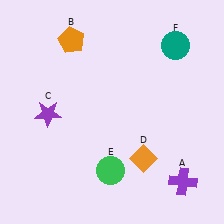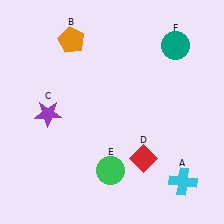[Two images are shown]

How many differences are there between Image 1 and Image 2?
There are 2 differences between the two images.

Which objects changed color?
A changed from purple to cyan. D changed from orange to red.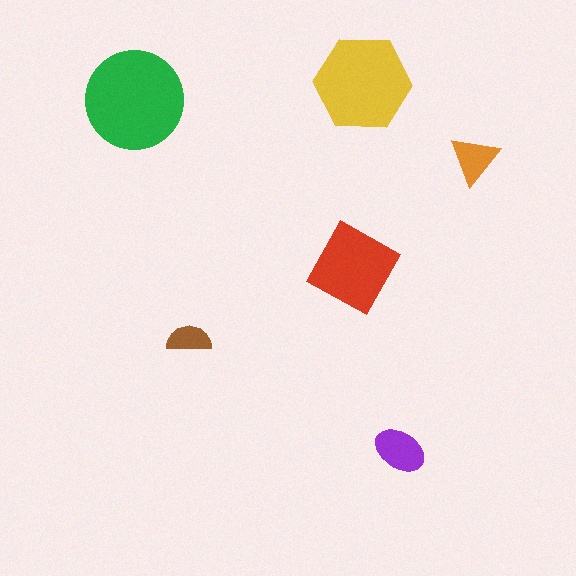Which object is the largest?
The green circle.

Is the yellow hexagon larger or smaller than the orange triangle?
Larger.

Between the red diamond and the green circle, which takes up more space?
The green circle.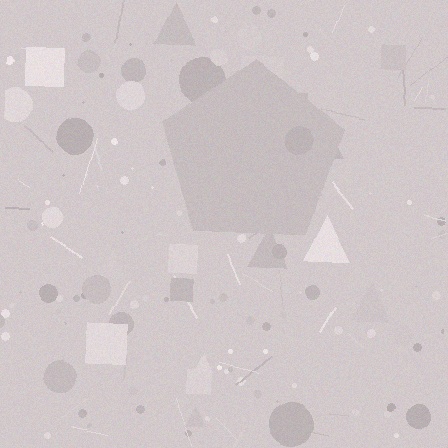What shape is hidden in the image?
A pentagon is hidden in the image.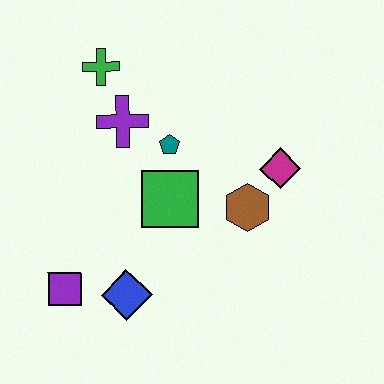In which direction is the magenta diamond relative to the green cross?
The magenta diamond is to the right of the green cross.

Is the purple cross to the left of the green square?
Yes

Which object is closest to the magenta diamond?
The brown hexagon is closest to the magenta diamond.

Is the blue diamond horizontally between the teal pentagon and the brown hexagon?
No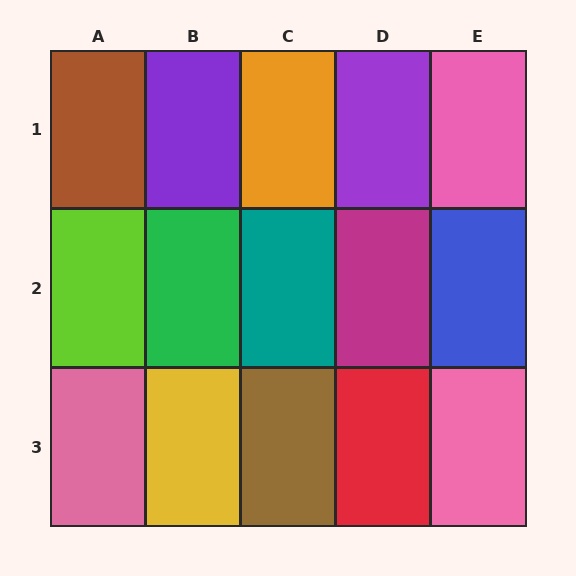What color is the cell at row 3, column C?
Brown.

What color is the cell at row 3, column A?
Pink.